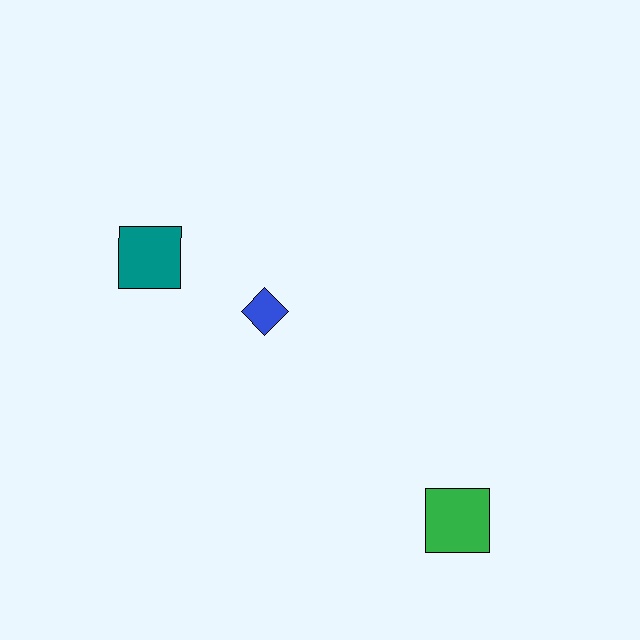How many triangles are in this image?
There are no triangles.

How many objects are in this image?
There are 3 objects.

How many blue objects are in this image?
There is 1 blue object.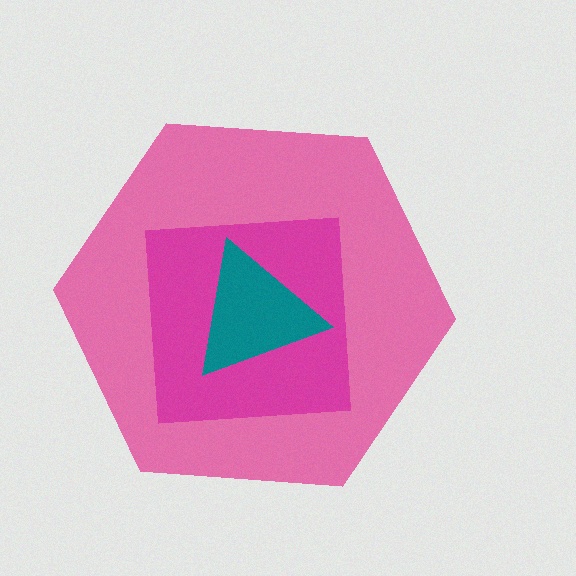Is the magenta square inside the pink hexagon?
Yes.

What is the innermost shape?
The teal triangle.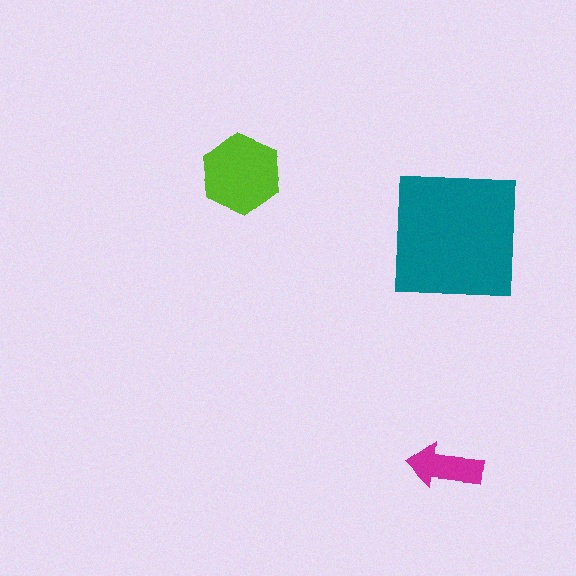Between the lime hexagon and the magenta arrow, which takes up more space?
The lime hexagon.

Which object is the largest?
The teal square.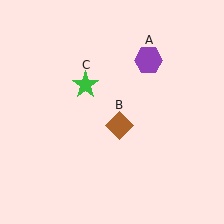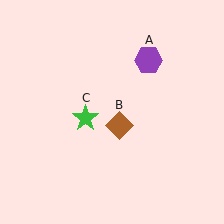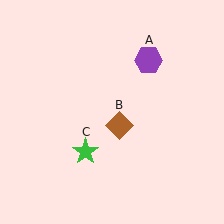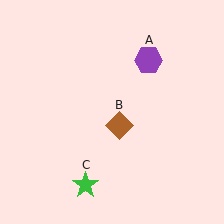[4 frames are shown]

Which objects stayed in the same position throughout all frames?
Purple hexagon (object A) and brown diamond (object B) remained stationary.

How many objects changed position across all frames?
1 object changed position: green star (object C).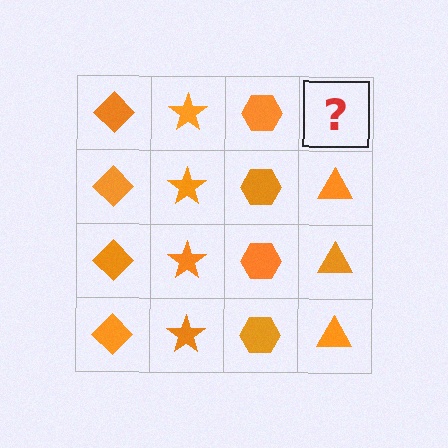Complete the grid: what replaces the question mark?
The question mark should be replaced with an orange triangle.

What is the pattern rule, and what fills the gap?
The rule is that each column has a consistent shape. The gap should be filled with an orange triangle.